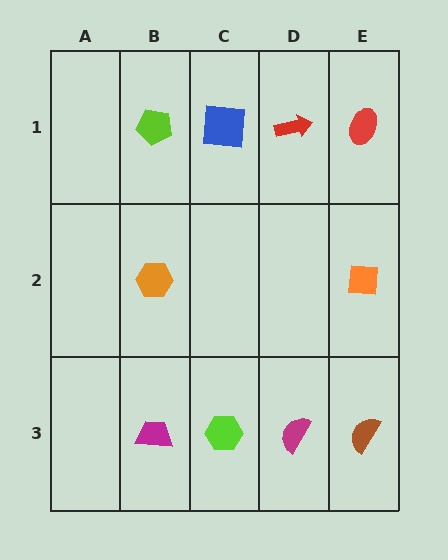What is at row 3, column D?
A magenta semicircle.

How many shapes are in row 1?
4 shapes.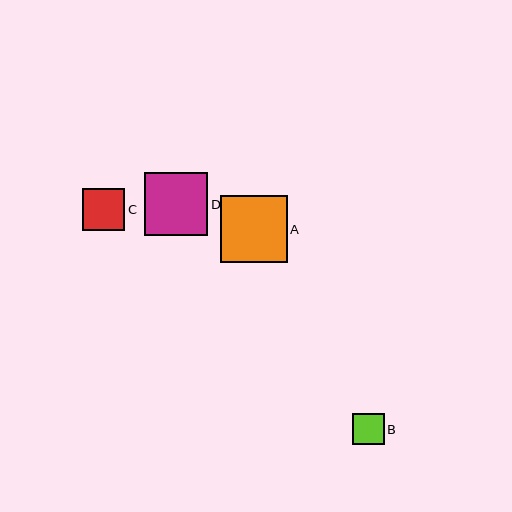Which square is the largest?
Square A is the largest with a size of approximately 67 pixels.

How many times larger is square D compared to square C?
Square D is approximately 1.5 times the size of square C.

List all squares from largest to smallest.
From largest to smallest: A, D, C, B.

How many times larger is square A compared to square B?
Square A is approximately 2.1 times the size of square B.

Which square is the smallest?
Square B is the smallest with a size of approximately 31 pixels.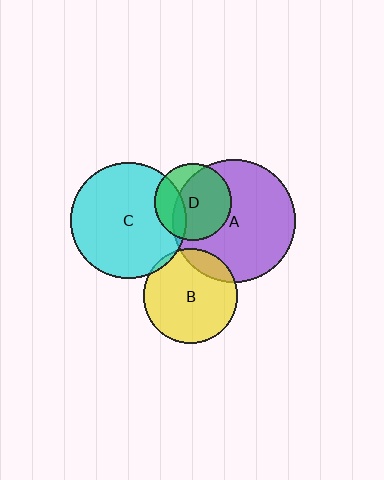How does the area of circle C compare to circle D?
Approximately 2.3 times.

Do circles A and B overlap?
Yes.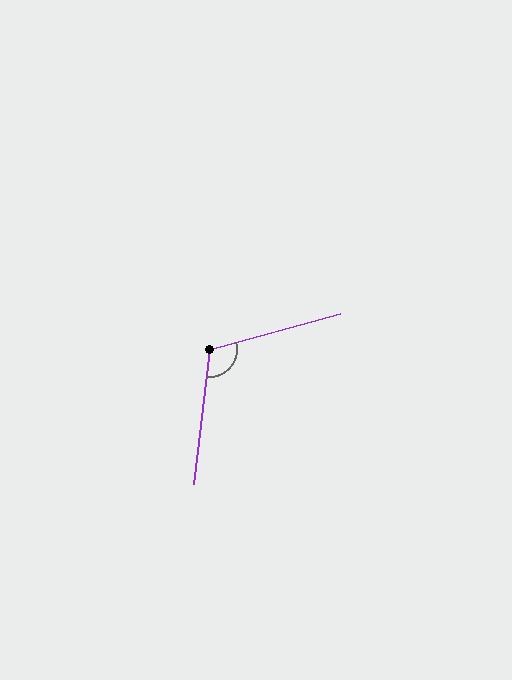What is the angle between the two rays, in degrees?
Approximately 112 degrees.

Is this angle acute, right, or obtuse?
It is obtuse.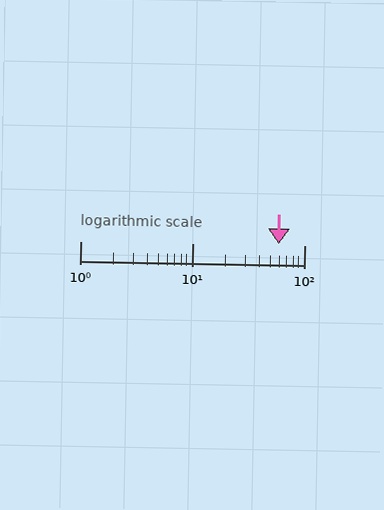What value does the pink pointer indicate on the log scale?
The pointer indicates approximately 59.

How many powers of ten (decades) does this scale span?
The scale spans 2 decades, from 1 to 100.